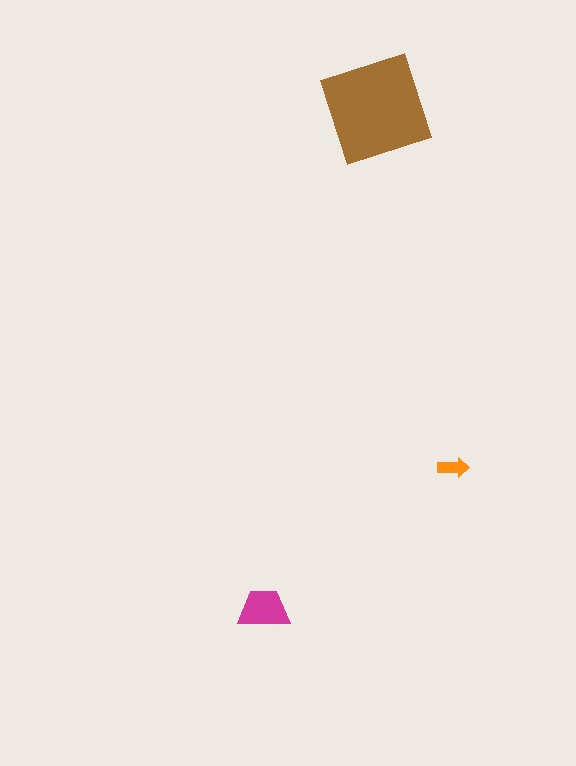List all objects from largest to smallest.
The brown square, the magenta trapezoid, the orange arrow.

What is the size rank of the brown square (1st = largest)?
1st.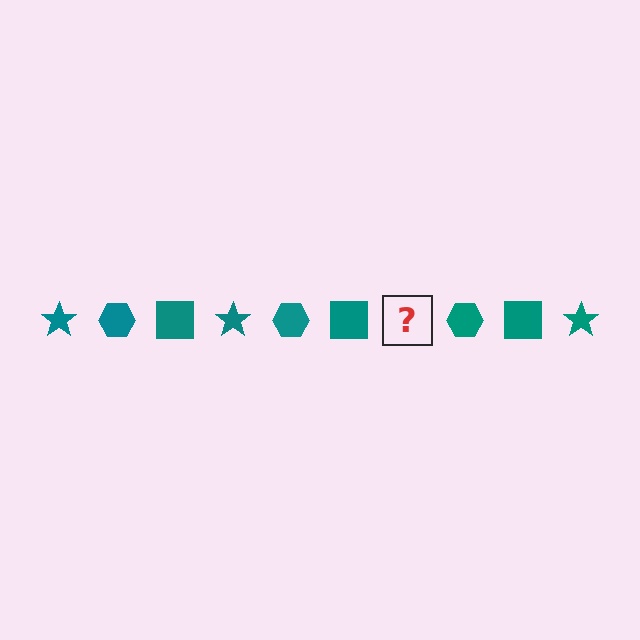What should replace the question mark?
The question mark should be replaced with a teal star.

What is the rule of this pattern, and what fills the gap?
The rule is that the pattern cycles through star, hexagon, square shapes in teal. The gap should be filled with a teal star.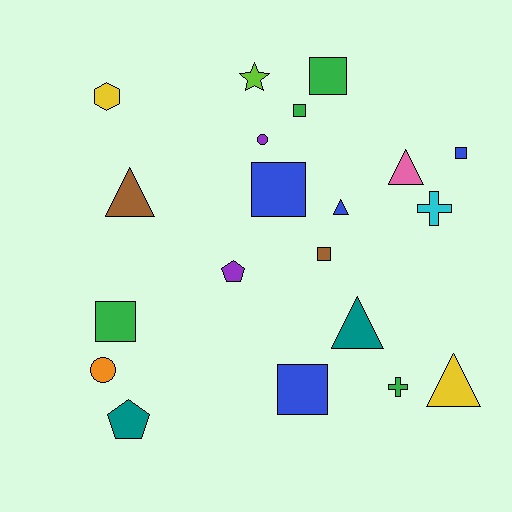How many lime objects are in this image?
There is 1 lime object.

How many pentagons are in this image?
There are 2 pentagons.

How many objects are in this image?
There are 20 objects.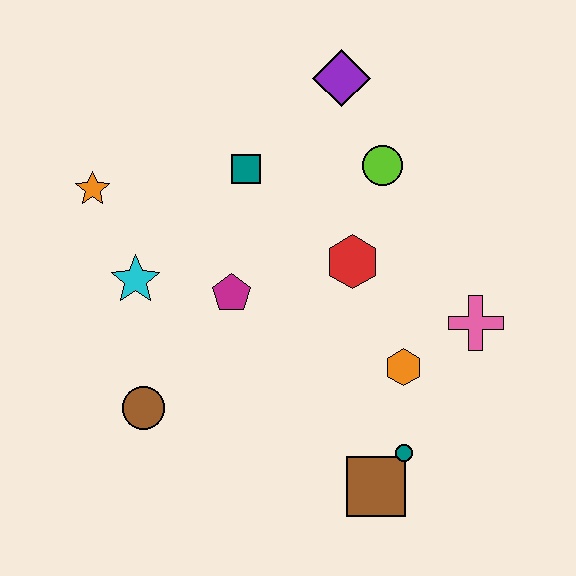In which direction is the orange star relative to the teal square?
The orange star is to the left of the teal square.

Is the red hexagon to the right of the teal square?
Yes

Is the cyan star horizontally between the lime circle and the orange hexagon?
No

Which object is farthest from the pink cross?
The orange star is farthest from the pink cross.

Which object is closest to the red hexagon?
The lime circle is closest to the red hexagon.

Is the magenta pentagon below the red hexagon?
Yes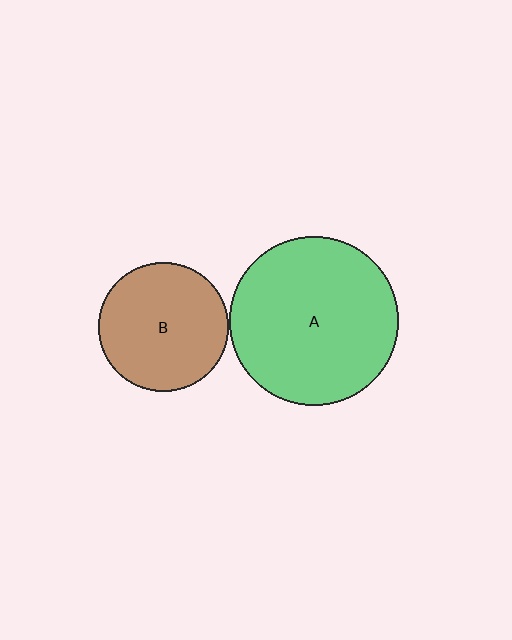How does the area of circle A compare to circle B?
Approximately 1.7 times.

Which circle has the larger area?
Circle A (green).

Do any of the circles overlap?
No, none of the circles overlap.